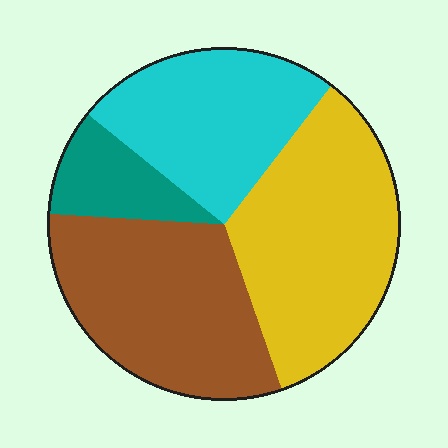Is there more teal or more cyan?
Cyan.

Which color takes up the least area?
Teal, at roughly 10%.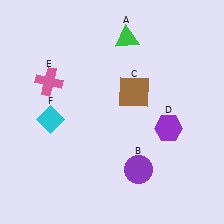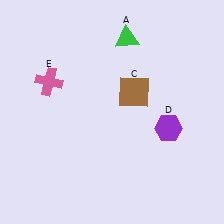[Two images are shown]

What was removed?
The purple circle (B), the cyan diamond (F) were removed in Image 2.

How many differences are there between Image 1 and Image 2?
There are 2 differences between the two images.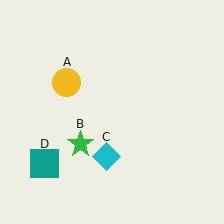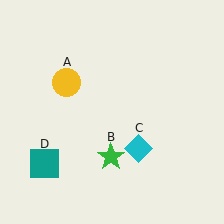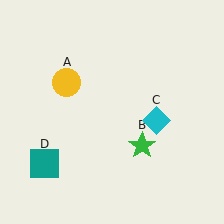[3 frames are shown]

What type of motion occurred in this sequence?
The green star (object B), cyan diamond (object C) rotated counterclockwise around the center of the scene.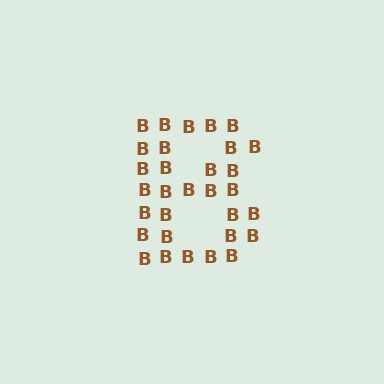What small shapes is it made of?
It is made of small letter B's.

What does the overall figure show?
The overall figure shows the letter B.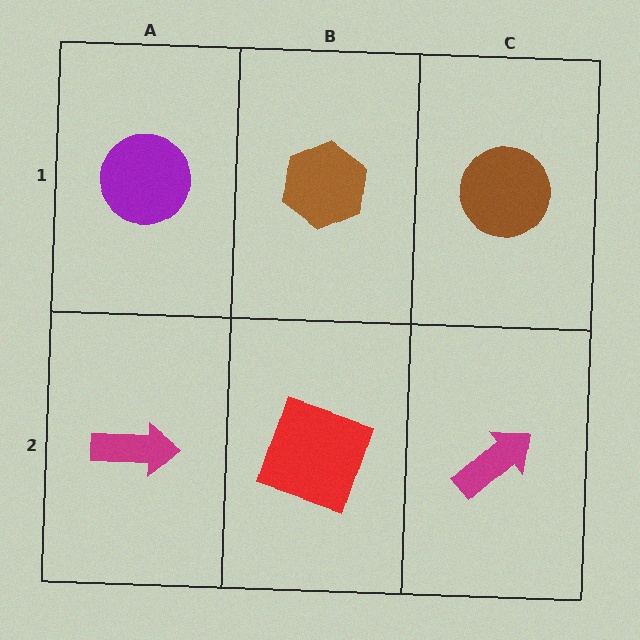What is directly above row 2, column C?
A brown circle.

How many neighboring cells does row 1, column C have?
2.